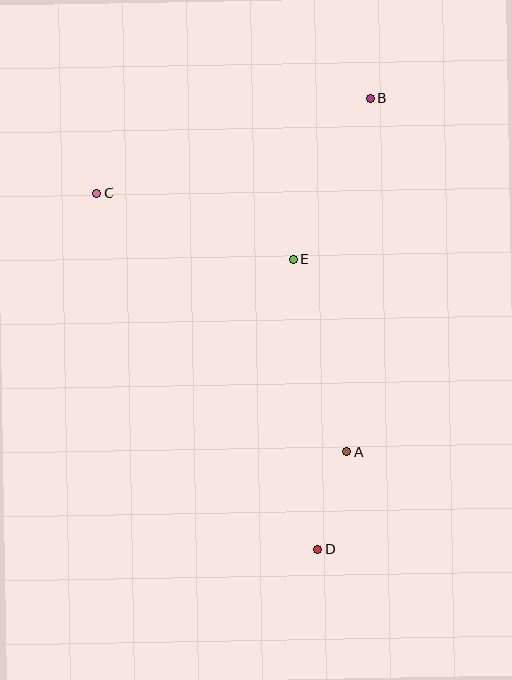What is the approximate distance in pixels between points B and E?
The distance between B and E is approximately 179 pixels.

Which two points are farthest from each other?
Points B and D are farthest from each other.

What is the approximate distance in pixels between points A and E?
The distance between A and E is approximately 200 pixels.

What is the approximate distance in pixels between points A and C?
The distance between A and C is approximately 360 pixels.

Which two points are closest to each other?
Points A and D are closest to each other.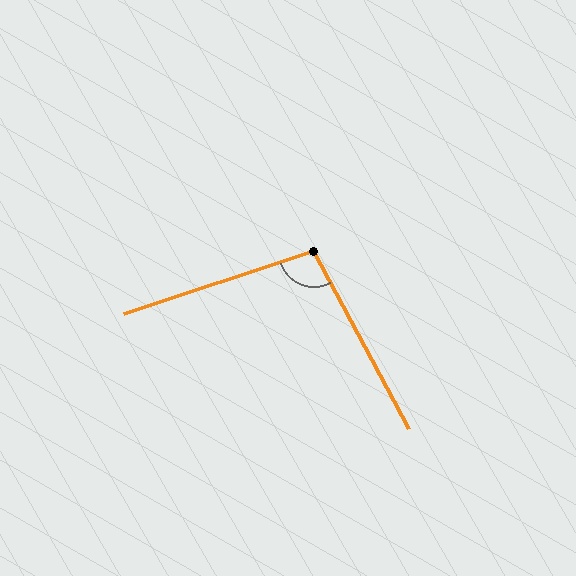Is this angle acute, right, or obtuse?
It is obtuse.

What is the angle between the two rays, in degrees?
Approximately 100 degrees.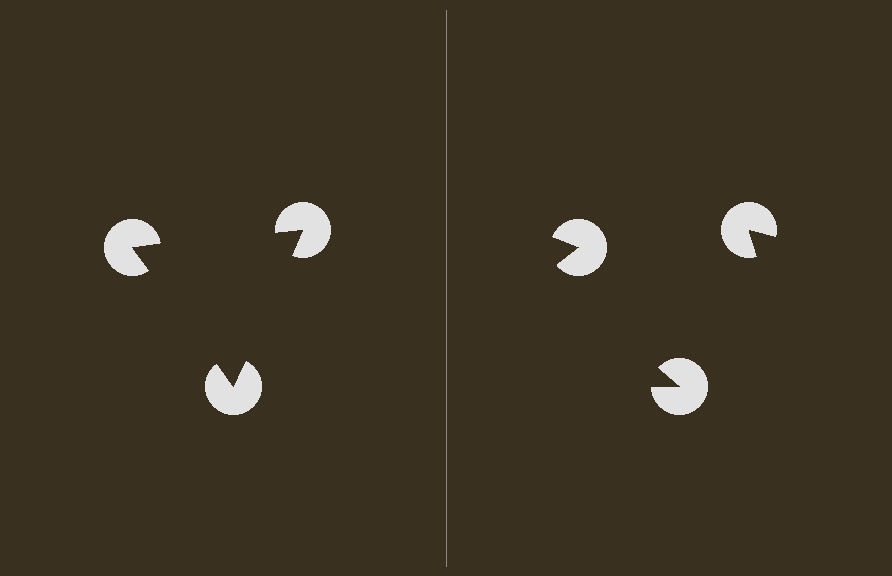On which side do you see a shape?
An illusory triangle appears on the left side. On the right side the wedge cuts are rotated, so no coherent shape forms.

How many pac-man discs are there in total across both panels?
6 — 3 on each side.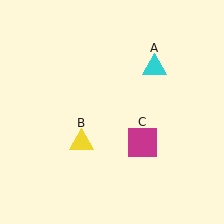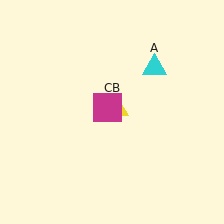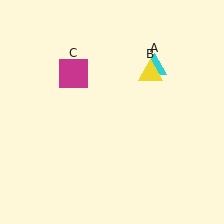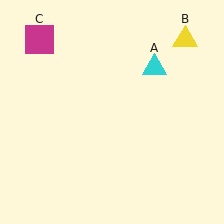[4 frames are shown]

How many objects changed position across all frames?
2 objects changed position: yellow triangle (object B), magenta square (object C).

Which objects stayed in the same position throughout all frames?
Cyan triangle (object A) remained stationary.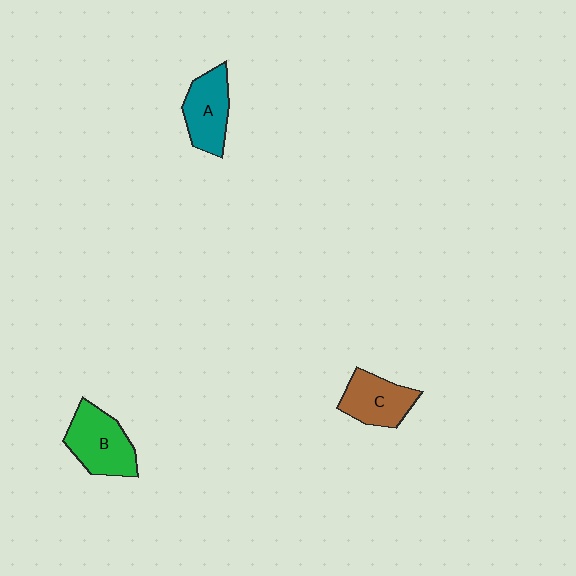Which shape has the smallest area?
Shape C (brown).